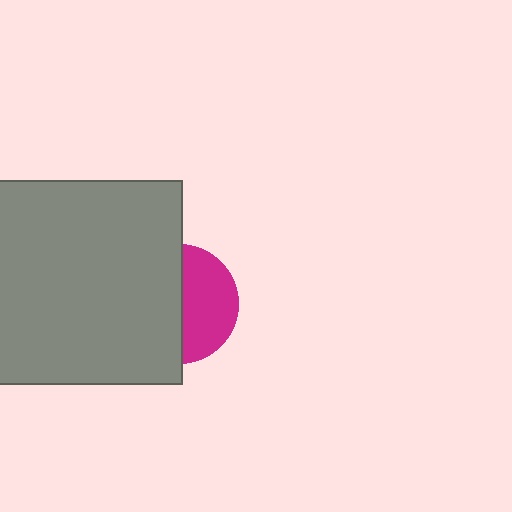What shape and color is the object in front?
The object in front is a gray rectangle.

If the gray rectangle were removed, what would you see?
You would see the complete magenta circle.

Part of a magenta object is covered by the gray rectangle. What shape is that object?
It is a circle.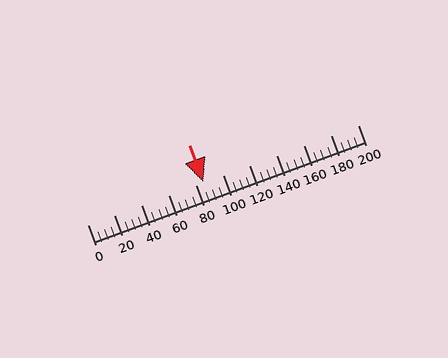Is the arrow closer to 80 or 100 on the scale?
The arrow is closer to 80.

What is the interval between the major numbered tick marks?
The major tick marks are spaced 20 units apart.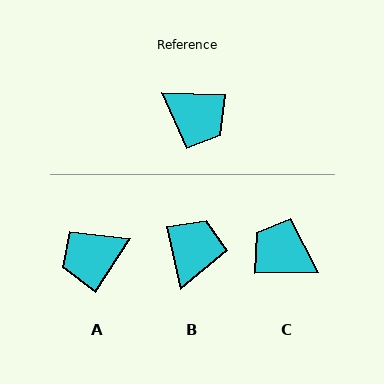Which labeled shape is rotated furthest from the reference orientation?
C, about 177 degrees away.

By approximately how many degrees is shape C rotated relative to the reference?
Approximately 177 degrees clockwise.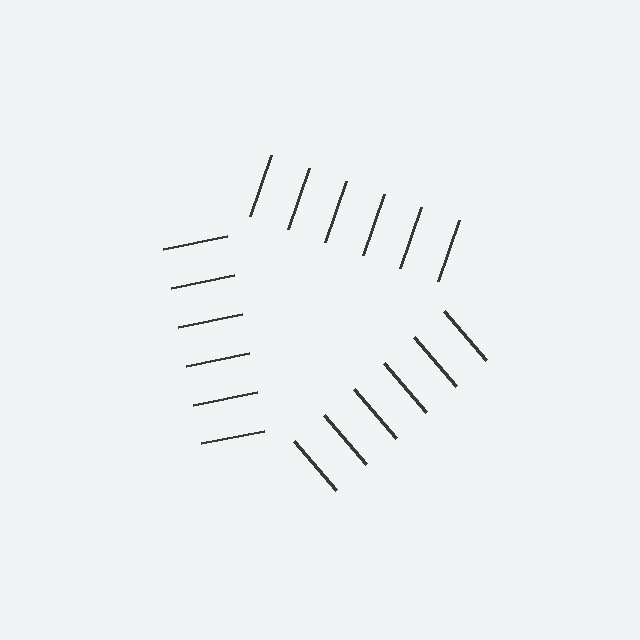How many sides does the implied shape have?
3 sides — the line-ends trace a triangle.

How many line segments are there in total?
18 — 6 along each of the 3 edges.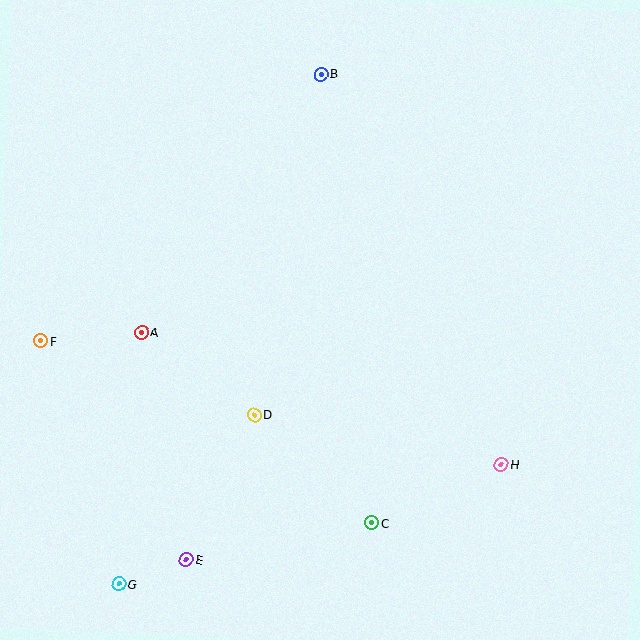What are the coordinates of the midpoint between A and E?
The midpoint between A and E is at (164, 446).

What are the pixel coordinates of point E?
Point E is at (186, 560).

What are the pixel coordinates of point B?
Point B is at (321, 74).